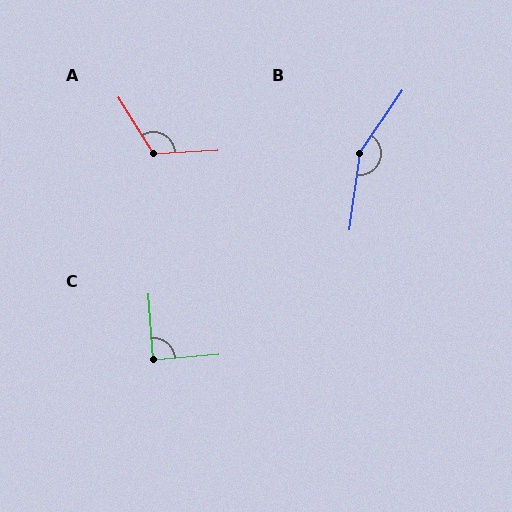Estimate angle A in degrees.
Approximately 119 degrees.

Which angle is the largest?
B, at approximately 153 degrees.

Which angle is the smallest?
C, at approximately 89 degrees.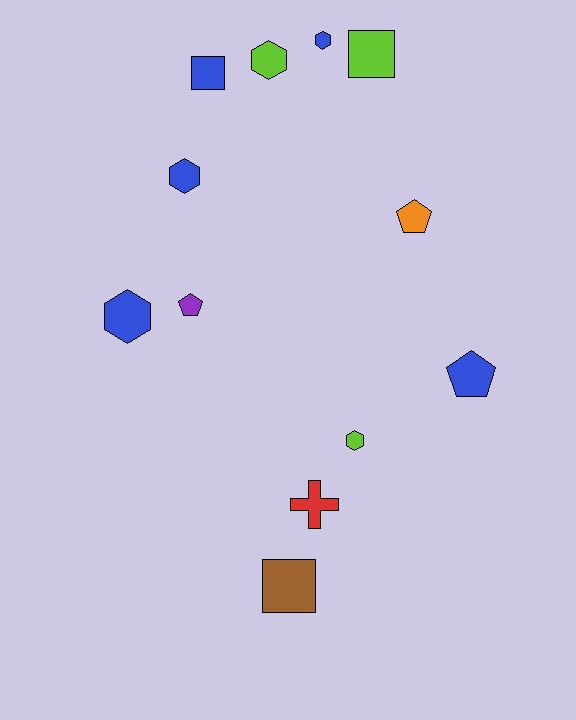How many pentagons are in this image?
There are 3 pentagons.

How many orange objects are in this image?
There is 1 orange object.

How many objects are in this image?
There are 12 objects.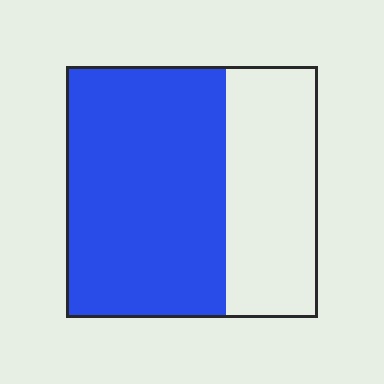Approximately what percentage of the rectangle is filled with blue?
Approximately 65%.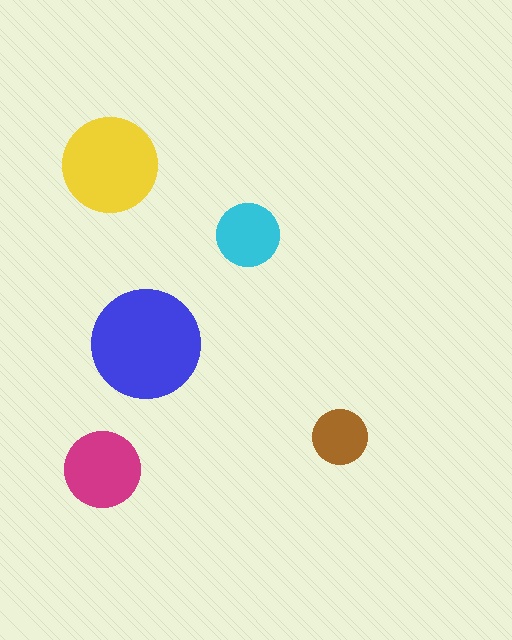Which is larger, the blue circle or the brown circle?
The blue one.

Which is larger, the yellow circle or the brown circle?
The yellow one.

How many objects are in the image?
There are 5 objects in the image.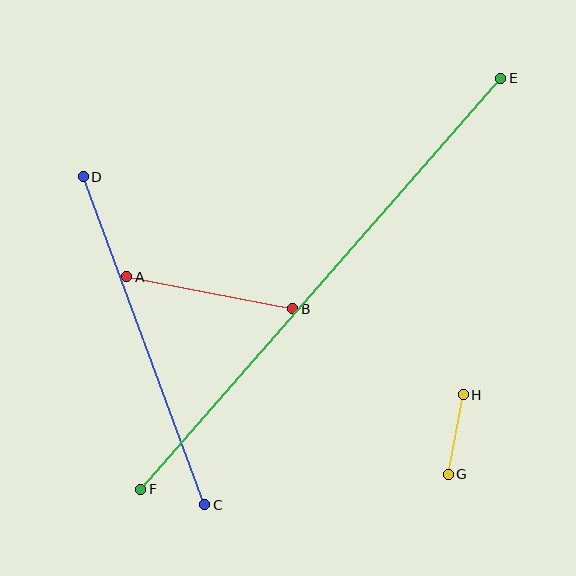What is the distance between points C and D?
The distance is approximately 350 pixels.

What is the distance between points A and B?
The distance is approximately 169 pixels.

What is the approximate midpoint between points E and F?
The midpoint is at approximately (321, 284) pixels.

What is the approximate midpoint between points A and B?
The midpoint is at approximately (210, 293) pixels.